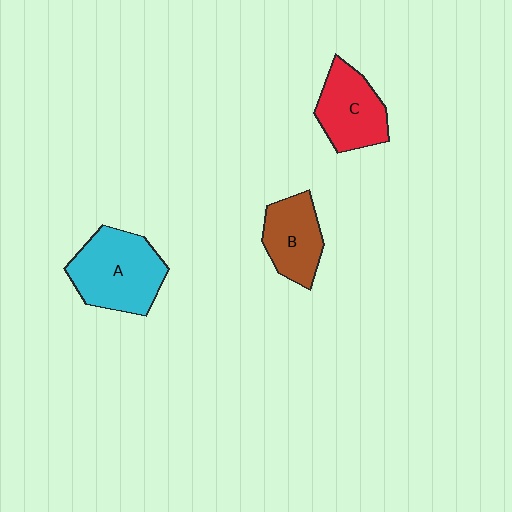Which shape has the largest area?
Shape A (cyan).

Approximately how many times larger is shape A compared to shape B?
Approximately 1.5 times.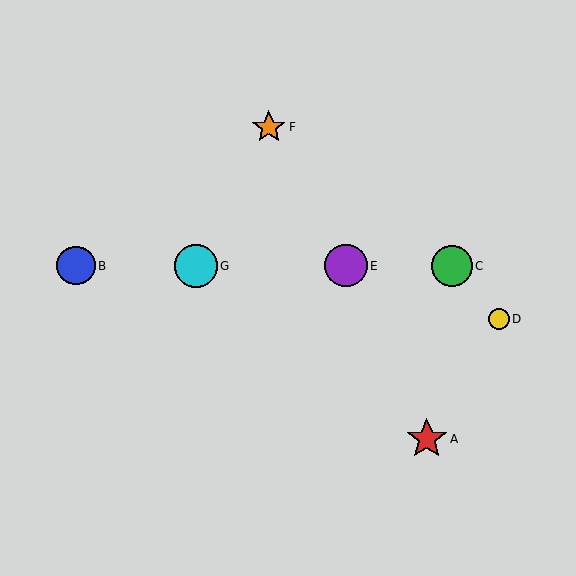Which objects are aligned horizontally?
Objects B, C, E, G are aligned horizontally.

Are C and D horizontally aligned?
No, C is at y≈266 and D is at y≈319.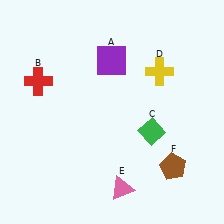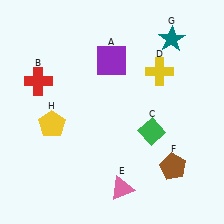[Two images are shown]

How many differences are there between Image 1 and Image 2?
There are 2 differences between the two images.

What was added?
A teal star (G), a yellow pentagon (H) were added in Image 2.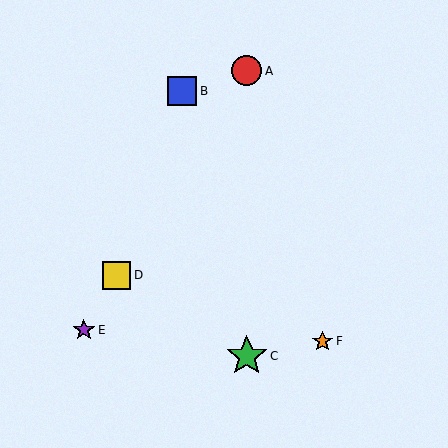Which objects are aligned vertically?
Objects A, C are aligned vertically.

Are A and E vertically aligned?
No, A is at x≈247 and E is at x≈84.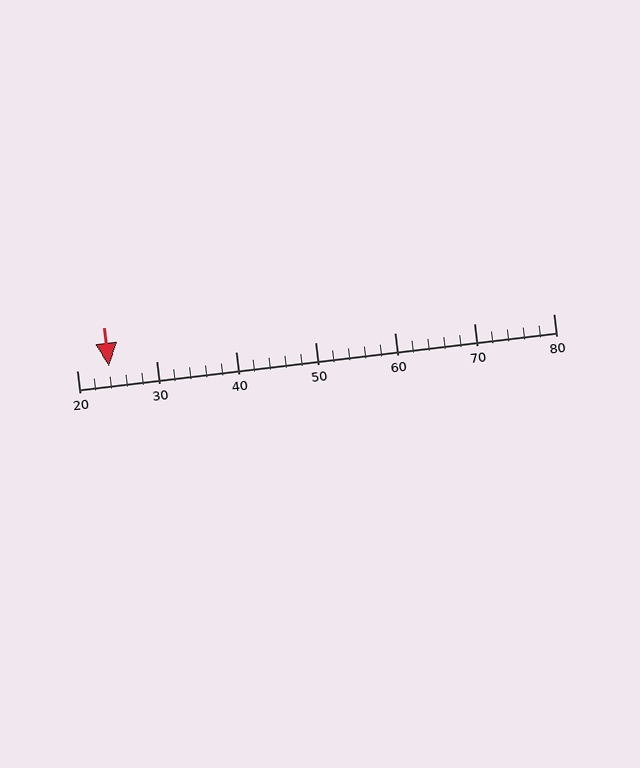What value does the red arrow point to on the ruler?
The red arrow points to approximately 24.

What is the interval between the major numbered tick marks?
The major tick marks are spaced 10 units apart.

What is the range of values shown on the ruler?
The ruler shows values from 20 to 80.